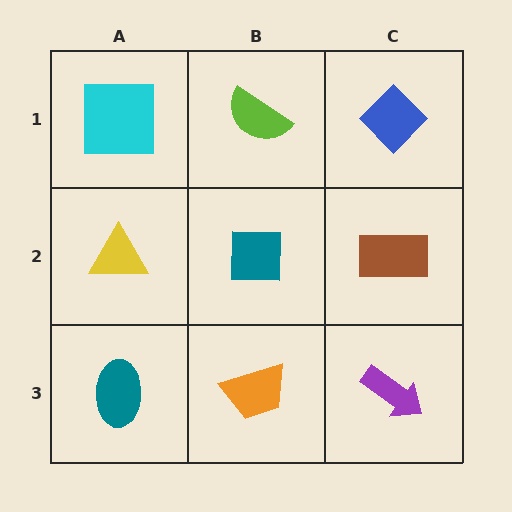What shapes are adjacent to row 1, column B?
A teal square (row 2, column B), a cyan square (row 1, column A), a blue diamond (row 1, column C).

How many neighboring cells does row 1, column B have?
3.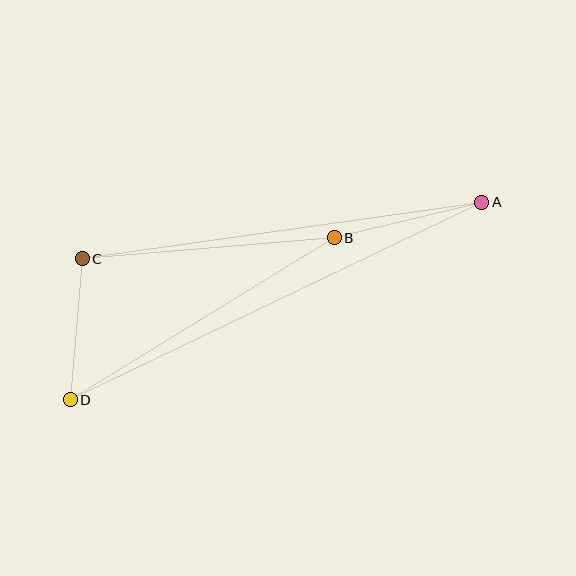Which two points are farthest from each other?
Points A and D are farthest from each other.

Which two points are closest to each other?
Points C and D are closest to each other.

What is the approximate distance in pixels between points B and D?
The distance between B and D is approximately 310 pixels.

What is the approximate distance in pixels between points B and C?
The distance between B and C is approximately 253 pixels.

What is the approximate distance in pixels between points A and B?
The distance between A and B is approximately 152 pixels.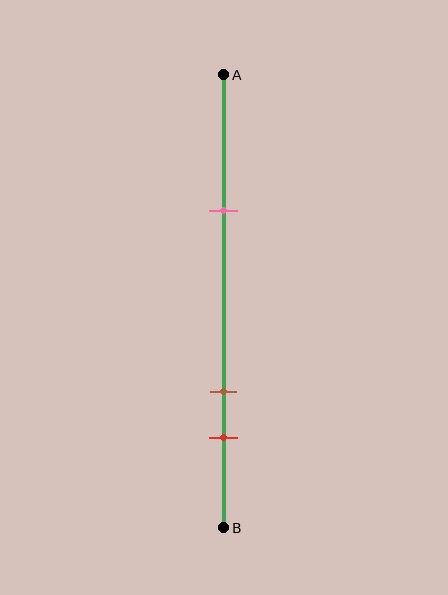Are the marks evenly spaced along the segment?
No, the marks are not evenly spaced.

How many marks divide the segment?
There are 3 marks dividing the segment.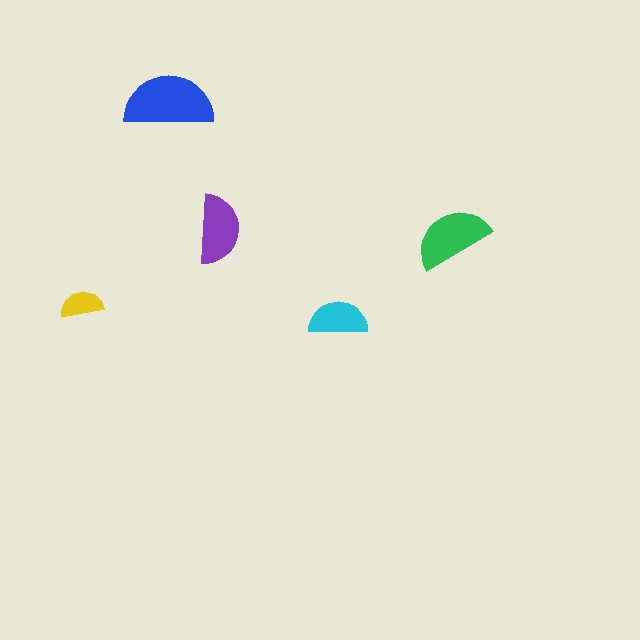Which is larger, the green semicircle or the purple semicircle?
The green one.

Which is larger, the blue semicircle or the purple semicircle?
The blue one.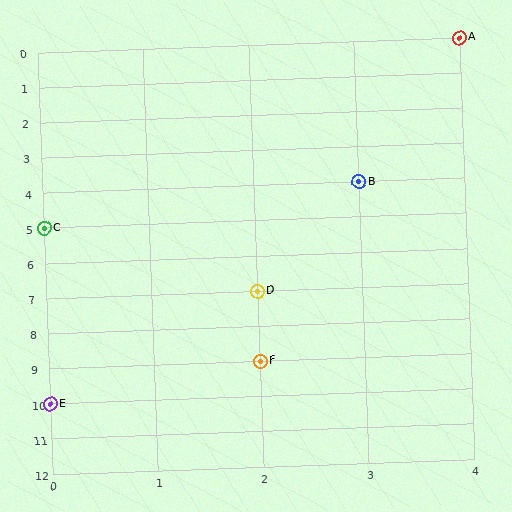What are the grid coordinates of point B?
Point B is at grid coordinates (3, 4).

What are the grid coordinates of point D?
Point D is at grid coordinates (2, 7).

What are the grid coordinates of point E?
Point E is at grid coordinates (0, 10).